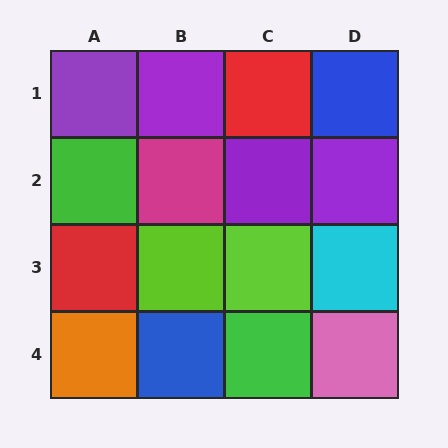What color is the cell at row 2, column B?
Magenta.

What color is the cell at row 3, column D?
Cyan.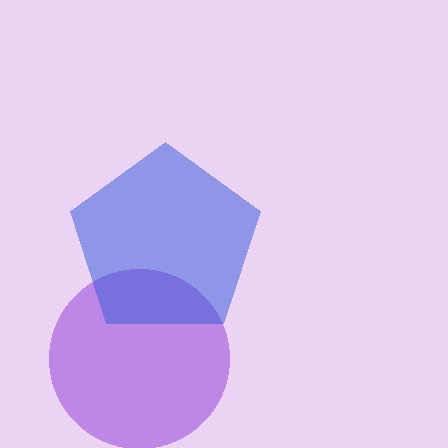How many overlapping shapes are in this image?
There are 2 overlapping shapes in the image.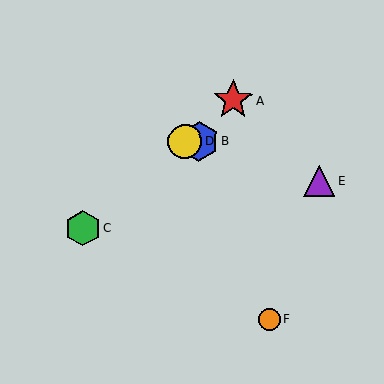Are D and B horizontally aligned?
Yes, both are at y≈141.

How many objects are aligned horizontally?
2 objects (B, D) are aligned horizontally.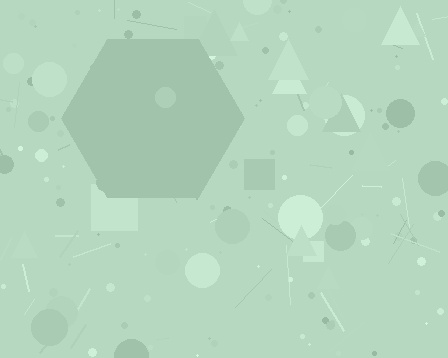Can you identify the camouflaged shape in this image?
The camouflaged shape is a hexagon.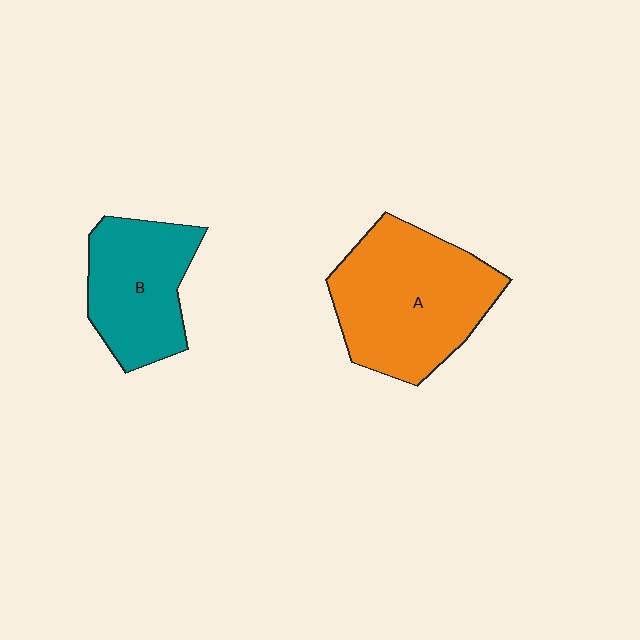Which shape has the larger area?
Shape A (orange).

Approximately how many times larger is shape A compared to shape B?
Approximately 1.5 times.